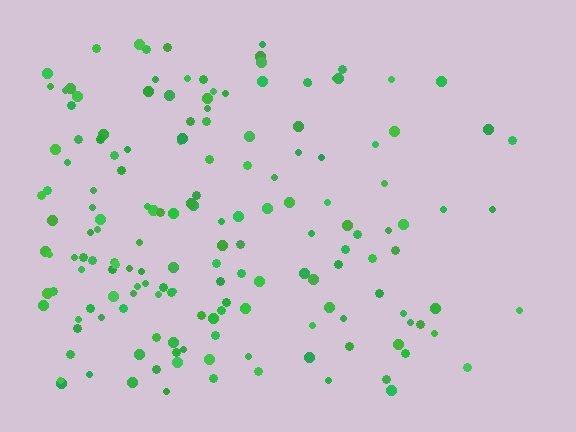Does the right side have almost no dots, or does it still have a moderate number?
Still a moderate number, just noticeably fewer than the left.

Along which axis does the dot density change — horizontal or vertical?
Horizontal.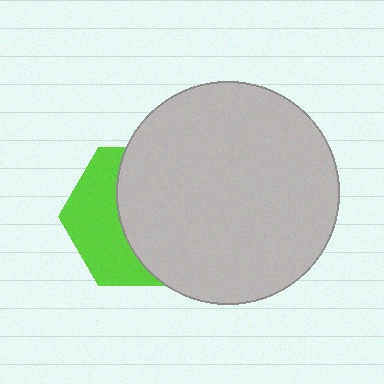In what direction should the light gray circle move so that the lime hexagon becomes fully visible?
The light gray circle should move right. That is the shortest direction to clear the overlap and leave the lime hexagon fully visible.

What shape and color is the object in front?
The object in front is a light gray circle.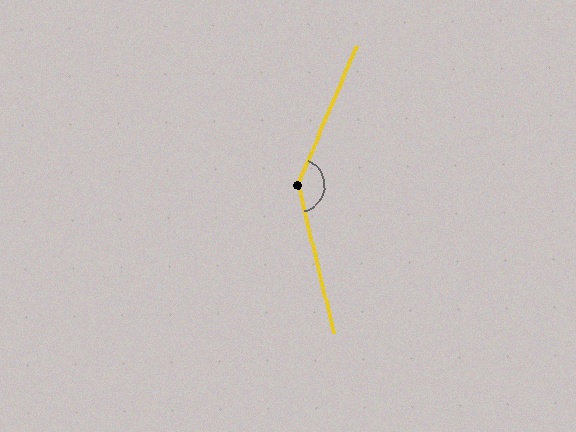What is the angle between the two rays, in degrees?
Approximately 144 degrees.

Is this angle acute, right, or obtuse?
It is obtuse.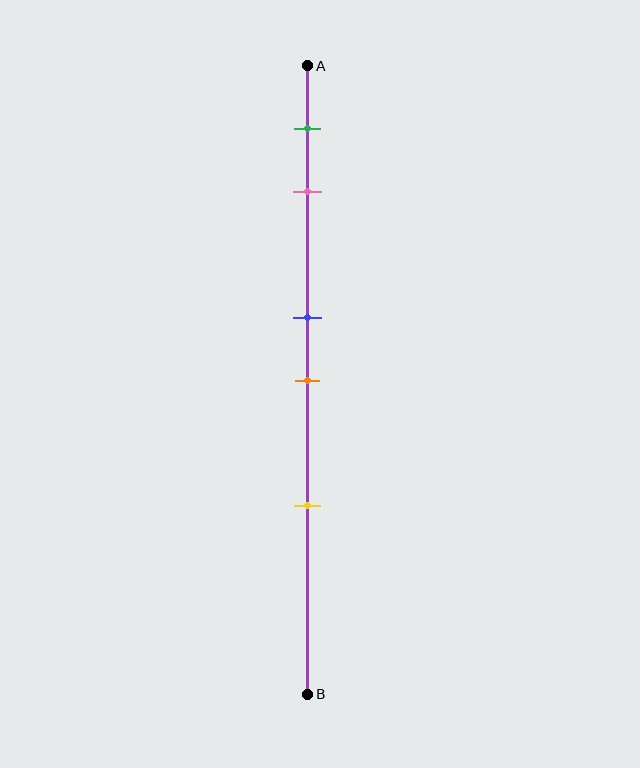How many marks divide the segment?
There are 5 marks dividing the segment.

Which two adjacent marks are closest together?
The blue and orange marks are the closest adjacent pair.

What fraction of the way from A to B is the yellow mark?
The yellow mark is approximately 70% (0.7) of the way from A to B.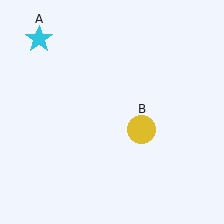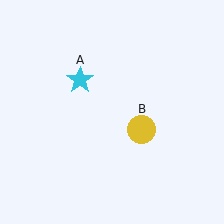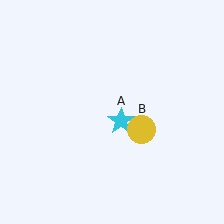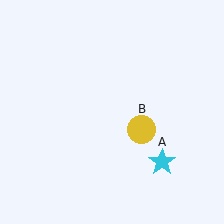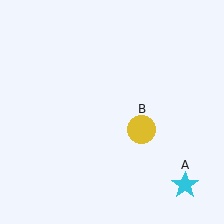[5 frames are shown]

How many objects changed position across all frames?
1 object changed position: cyan star (object A).